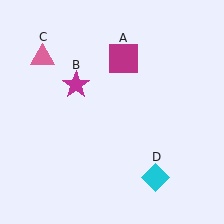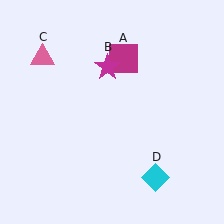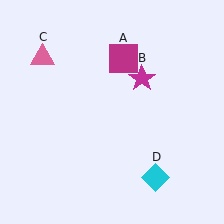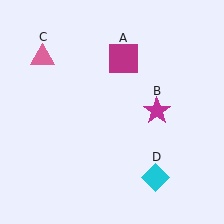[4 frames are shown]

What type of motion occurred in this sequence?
The magenta star (object B) rotated clockwise around the center of the scene.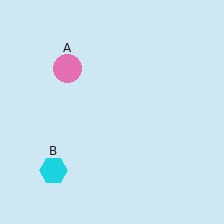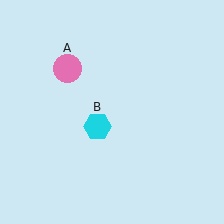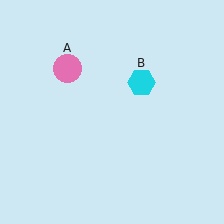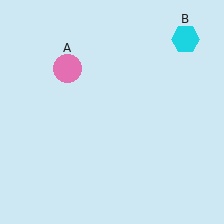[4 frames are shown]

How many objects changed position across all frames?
1 object changed position: cyan hexagon (object B).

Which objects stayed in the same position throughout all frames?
Pink circle (object A) remained stationary.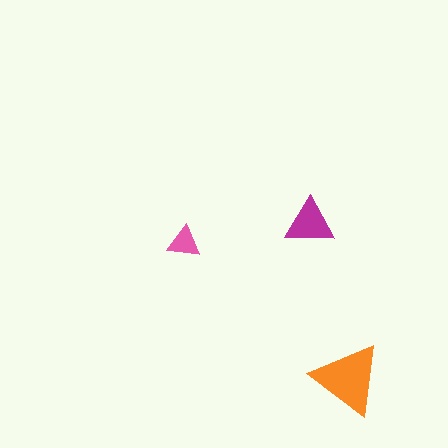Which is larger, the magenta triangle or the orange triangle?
The orange one.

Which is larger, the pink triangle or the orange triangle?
The orange one.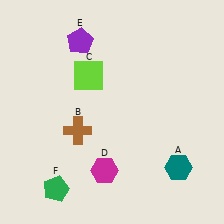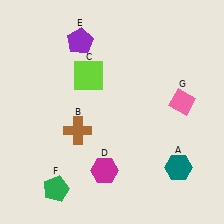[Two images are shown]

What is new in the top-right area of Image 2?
A pink diamond (G) was added in the top-right area of Image 2.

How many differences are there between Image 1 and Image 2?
There is 1 difference between the two images.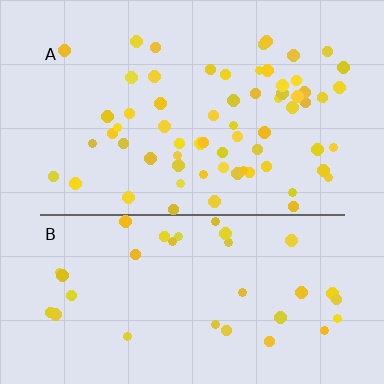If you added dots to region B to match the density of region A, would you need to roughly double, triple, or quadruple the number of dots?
Approximately double.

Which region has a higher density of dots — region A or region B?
A (the top).